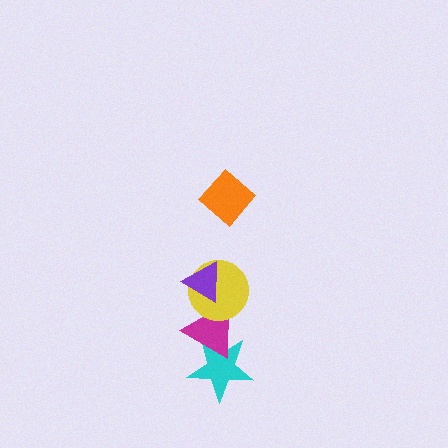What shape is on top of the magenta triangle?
The yellow circle is on top of the magenta triangle.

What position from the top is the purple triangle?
The purple triangle is 2nd from the top.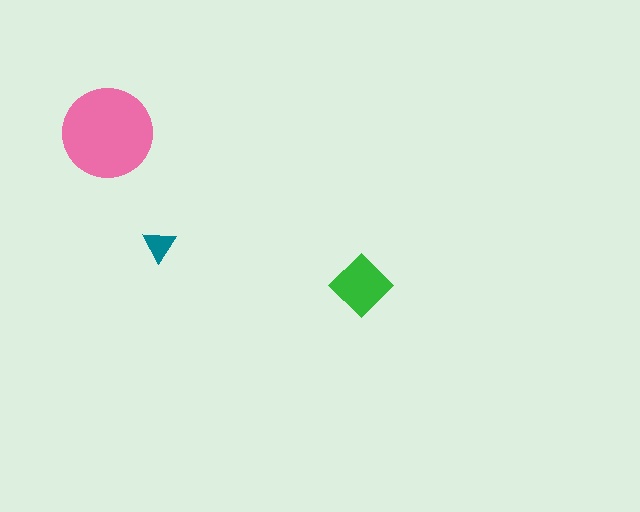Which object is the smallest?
The teal triangle.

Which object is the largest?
The pink circle.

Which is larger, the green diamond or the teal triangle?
The green diamond.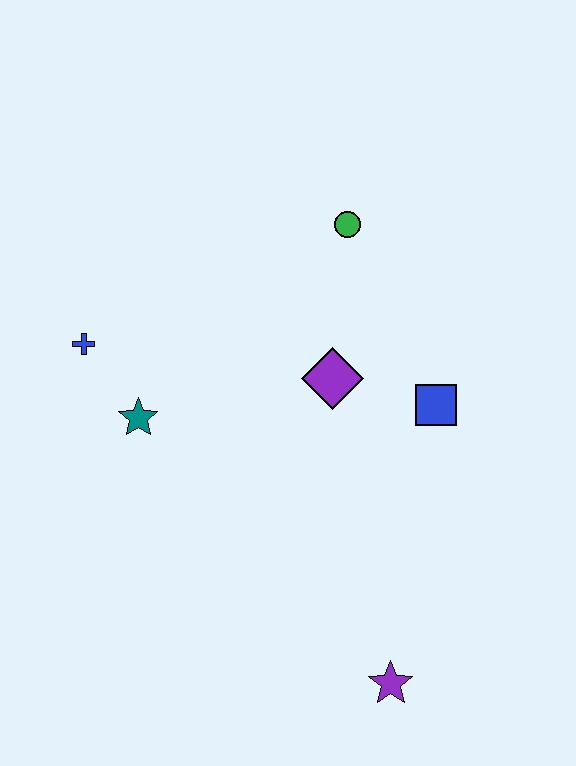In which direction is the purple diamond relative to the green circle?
The purple diamond is below the green circle.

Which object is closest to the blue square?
The purple diamond is closest to the blue square.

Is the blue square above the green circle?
No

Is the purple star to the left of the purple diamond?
No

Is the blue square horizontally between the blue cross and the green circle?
No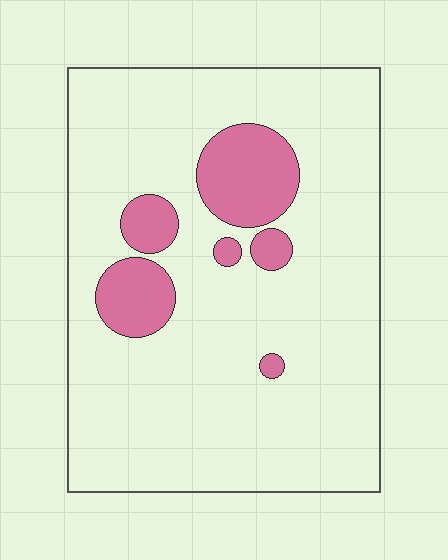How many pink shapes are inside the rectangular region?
6.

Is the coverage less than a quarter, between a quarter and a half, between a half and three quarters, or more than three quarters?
Less than a quarter.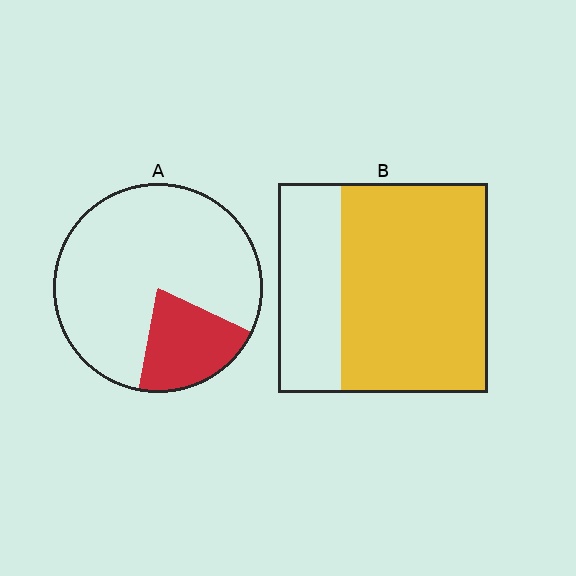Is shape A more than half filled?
No.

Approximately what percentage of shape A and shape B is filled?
A is approximately 20% and B is approximately 70%.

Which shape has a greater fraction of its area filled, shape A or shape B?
Shape B.